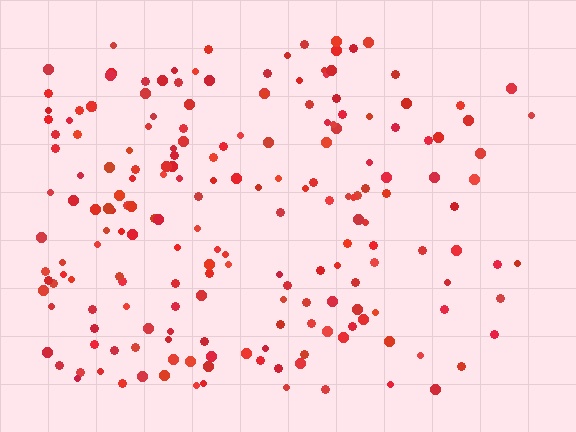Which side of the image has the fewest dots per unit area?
The right.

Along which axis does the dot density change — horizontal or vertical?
Horizontal.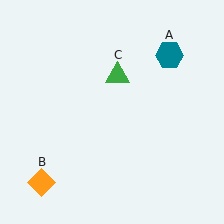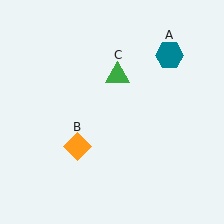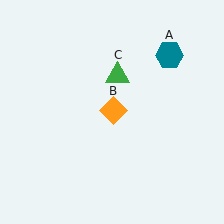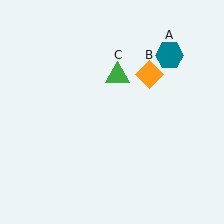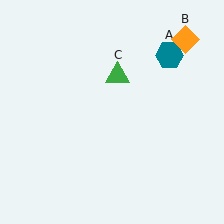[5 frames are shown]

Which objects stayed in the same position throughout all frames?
Teal hexagon (object A) and green triangle (object C) remained stationary.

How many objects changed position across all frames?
1 object changed position: orange diamond (object B).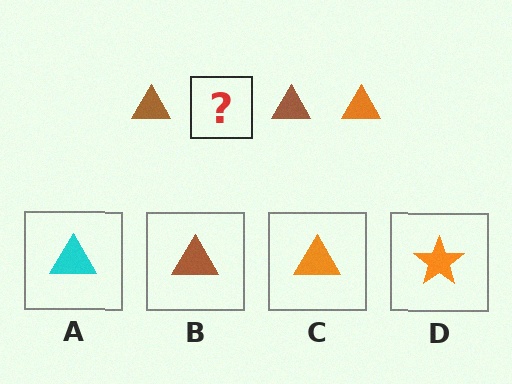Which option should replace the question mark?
Option C.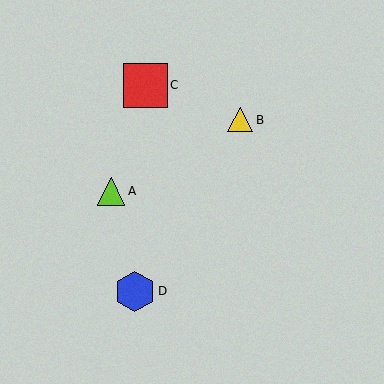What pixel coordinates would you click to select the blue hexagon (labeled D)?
Click at (135, 291) to select the blue hexagon D.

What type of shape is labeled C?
Shape C is a red square.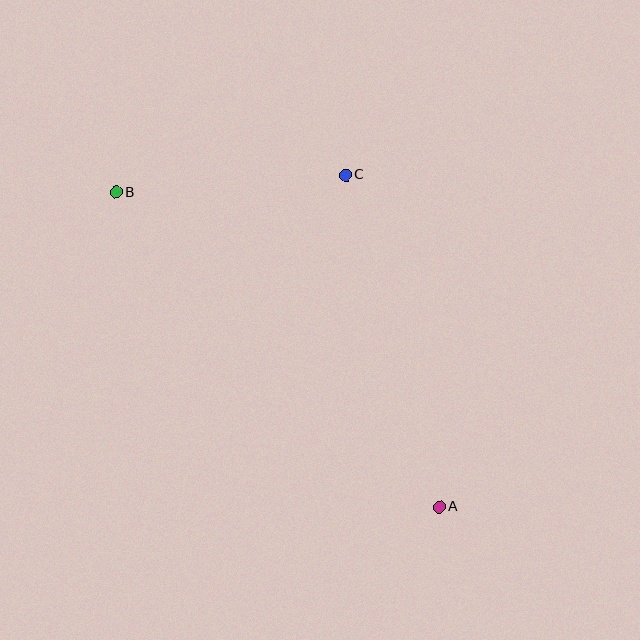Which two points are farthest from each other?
Points A and B are farthest from each other.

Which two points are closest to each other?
Points B and C are closest to each other.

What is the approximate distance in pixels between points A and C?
The distance between A and C is approximately 345 pixels.